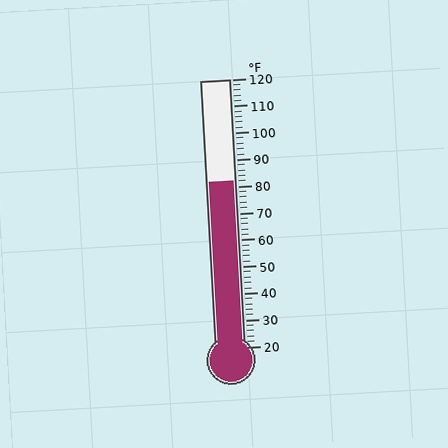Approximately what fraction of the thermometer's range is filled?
The thermometer is filled to approximately 60% of its range.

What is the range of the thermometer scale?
The thermometer scale ranges from 20°F to 120°F.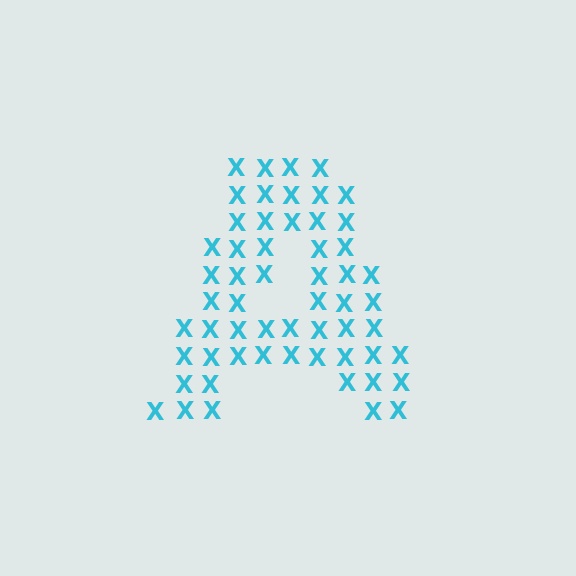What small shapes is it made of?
It is made of small letter X's.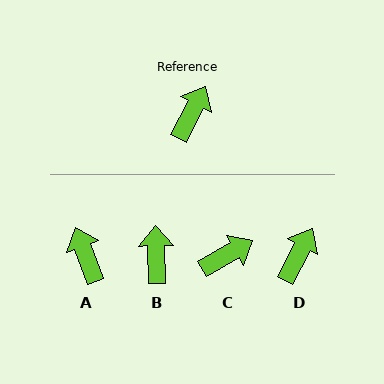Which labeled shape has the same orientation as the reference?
D.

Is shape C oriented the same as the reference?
No, it is off by about 32 degrees.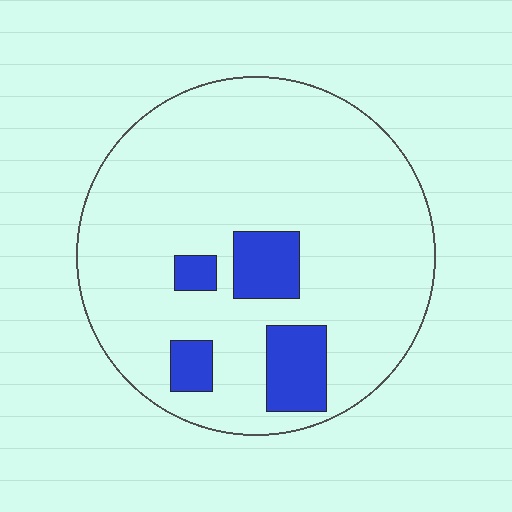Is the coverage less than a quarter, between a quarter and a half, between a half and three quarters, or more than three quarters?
Less than a quarter.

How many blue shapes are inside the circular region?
4.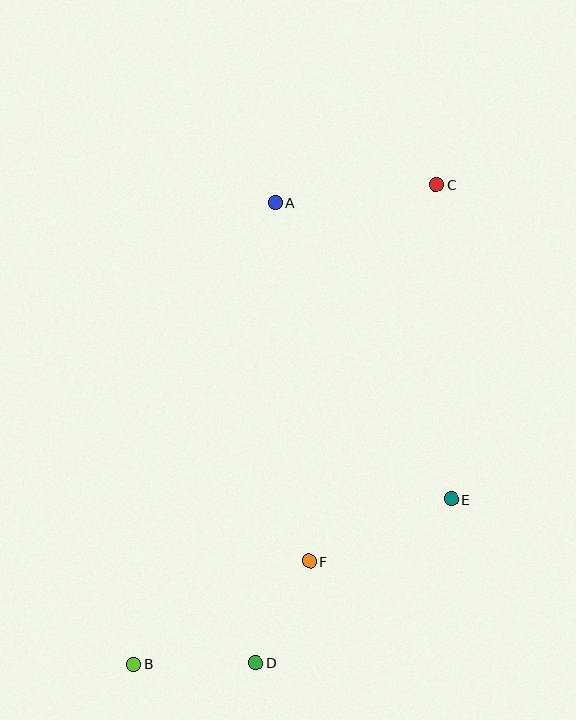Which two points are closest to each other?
Points D and F are closest to each other.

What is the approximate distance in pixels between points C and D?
The distance between C and D is approximately 511 pixels.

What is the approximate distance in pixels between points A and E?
The distance between A and E is approximately 345 pixels.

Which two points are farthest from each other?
Points B and C are farthest from each other.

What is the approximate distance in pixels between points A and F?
The distance between A and F is approximately 360 pixels.